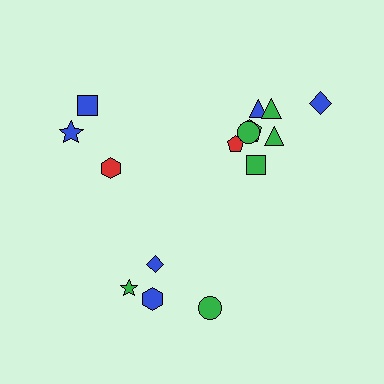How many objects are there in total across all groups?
There are 15 objects.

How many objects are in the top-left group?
There are 3 objects.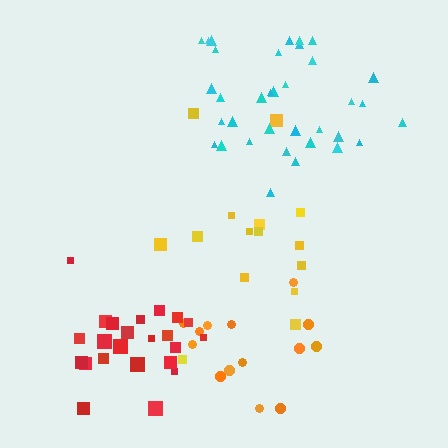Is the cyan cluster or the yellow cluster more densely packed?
Cyan.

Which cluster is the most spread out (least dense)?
Yellow.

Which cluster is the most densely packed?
Red.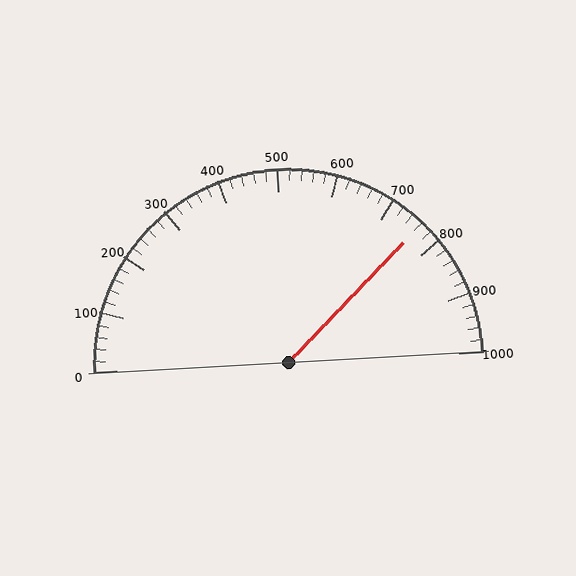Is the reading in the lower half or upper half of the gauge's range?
The reading is in the upper half of the range (0 to 1000).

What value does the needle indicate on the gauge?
The needle indicates approximately 760.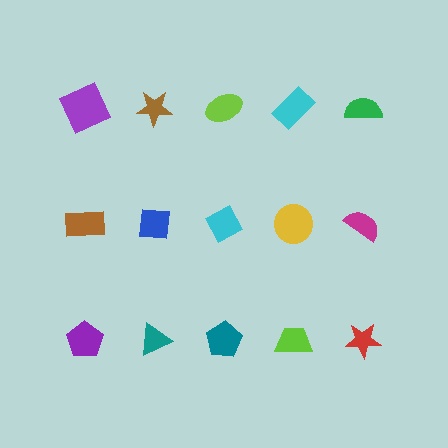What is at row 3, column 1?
A purple pentagon.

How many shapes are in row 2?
5 shapes.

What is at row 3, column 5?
A red star.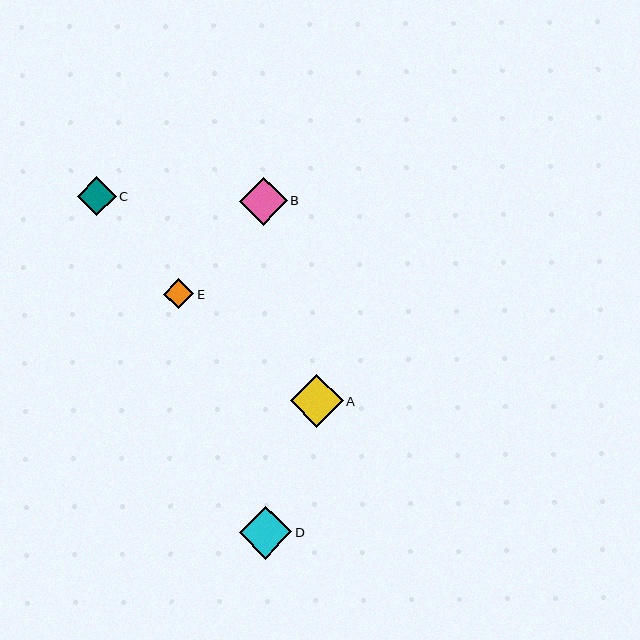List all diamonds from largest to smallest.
From largest to smallest: A, D, B, C, E.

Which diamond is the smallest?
Diamond E is the smallest with a size of approximately 30 pixels.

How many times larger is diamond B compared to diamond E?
Diamond B is approximately 1.6 times the size of diamond E.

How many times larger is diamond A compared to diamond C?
Diamond A is approximately 1.4 times the size of diamond C.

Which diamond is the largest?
Diamond A is the largest with a size of approximately 53 pixels.